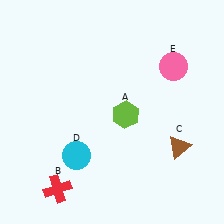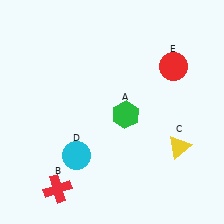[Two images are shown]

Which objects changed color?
A changed from lime to green. C changed from brown to yellow. E changed from pink to red.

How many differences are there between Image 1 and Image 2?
There are 3 differences between the two images.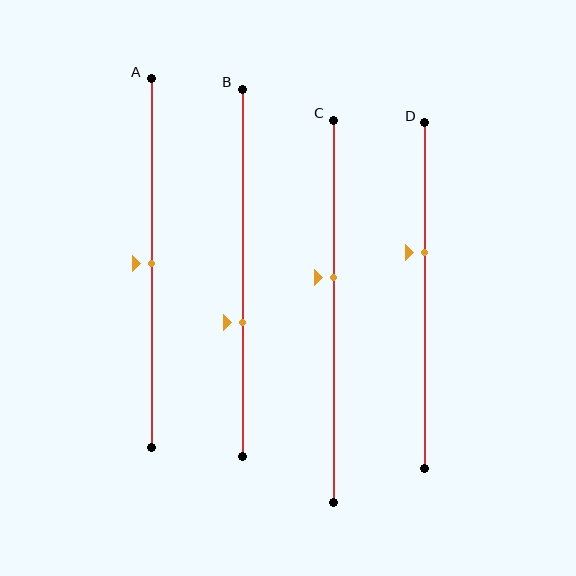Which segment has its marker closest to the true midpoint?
Segment A has its marker closest to the true midpoint.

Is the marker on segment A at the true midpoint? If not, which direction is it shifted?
Yes, the marker on segment A is at the true midpoint.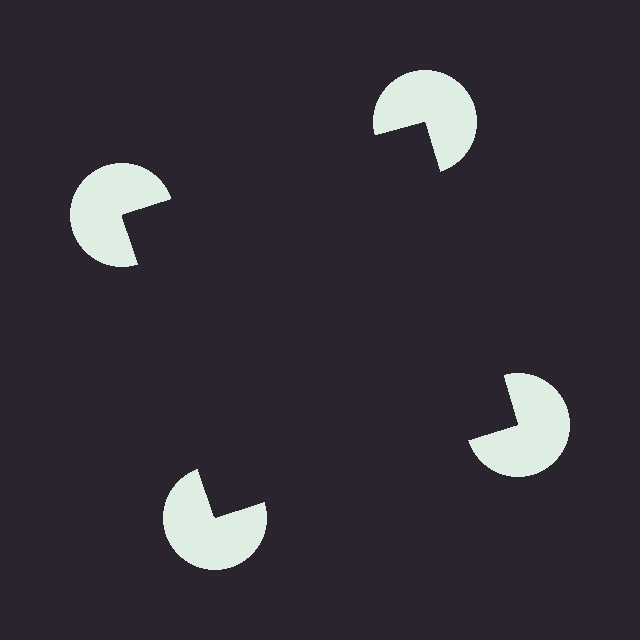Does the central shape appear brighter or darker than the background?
It typically appears slightly darker than the background, even though no actual brightness change is drawn.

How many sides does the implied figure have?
4 sides.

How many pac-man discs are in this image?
There are 4 — one at each vertex of the illusory square.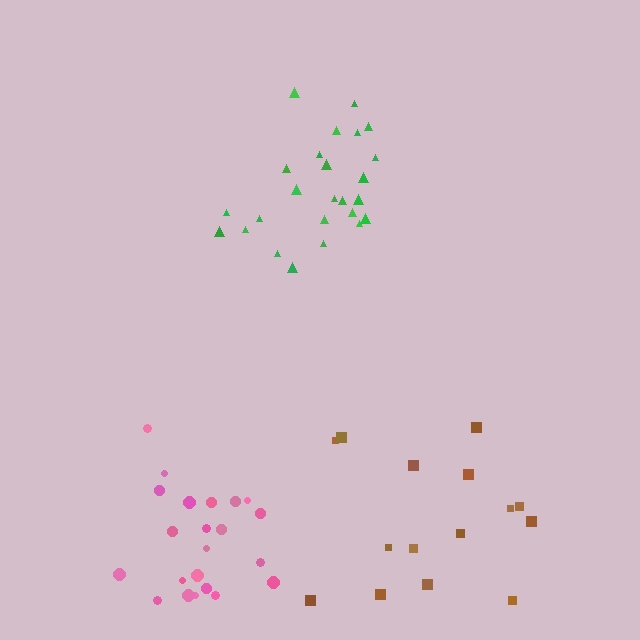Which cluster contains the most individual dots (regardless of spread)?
Green (25).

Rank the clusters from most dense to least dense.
green, pink, brown.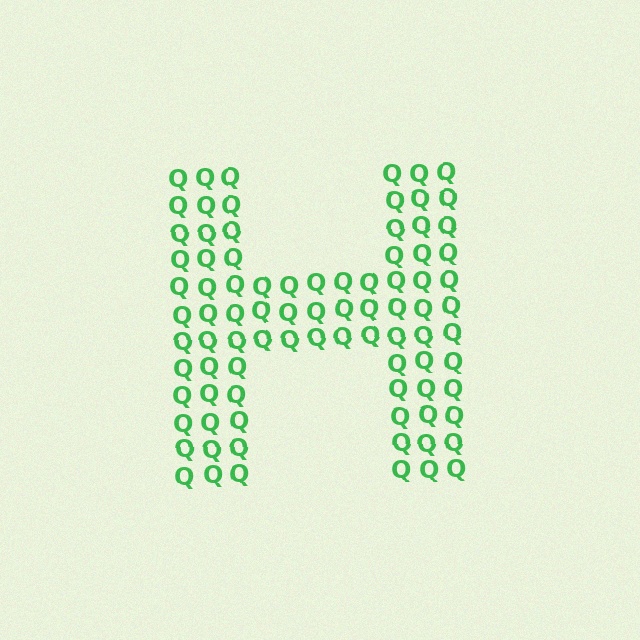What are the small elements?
The small elements are letter Q's.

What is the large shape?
The large shape is the letter H.